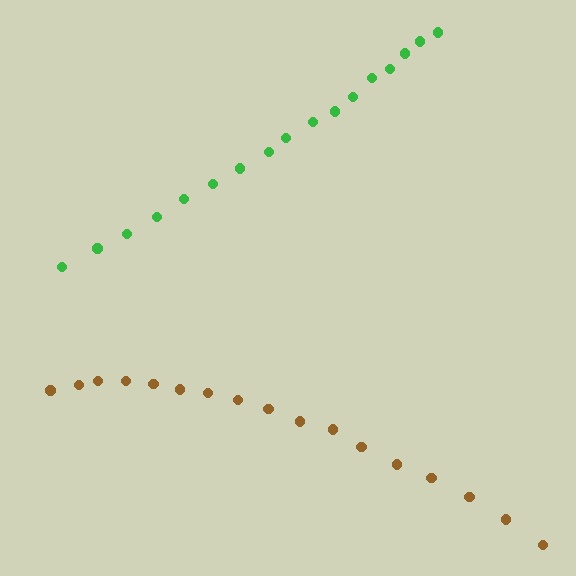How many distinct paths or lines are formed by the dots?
There are 2 distinct paths.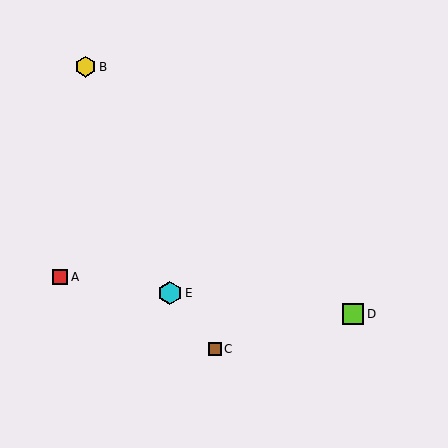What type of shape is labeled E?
Shape E is a cyan hexagon.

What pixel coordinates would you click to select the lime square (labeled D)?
Click at (353, 314) to select the lime square D.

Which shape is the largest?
The cyan hexagon (labeled E) is the largest.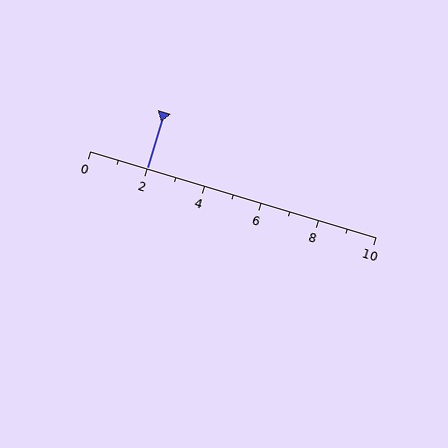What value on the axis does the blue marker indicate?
The marker indicates approximately 2.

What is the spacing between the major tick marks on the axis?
The major ticks are spaced 2 apart.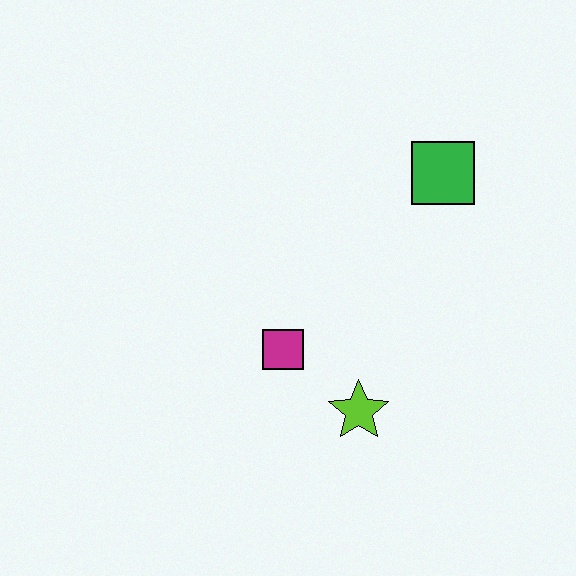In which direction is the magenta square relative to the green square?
The magenta square is below the green square.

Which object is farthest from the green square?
The lime star is farthest from the green square.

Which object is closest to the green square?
The magenta square is closest to the green square.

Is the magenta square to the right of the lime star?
No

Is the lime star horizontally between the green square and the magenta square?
Yes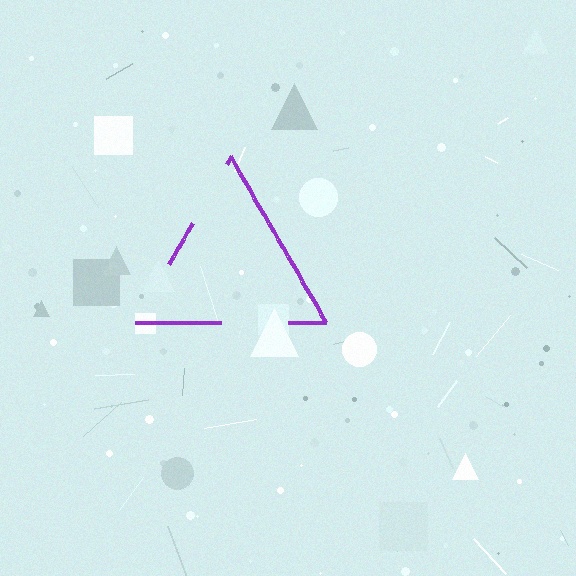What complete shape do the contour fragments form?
The contour fragments form a triangle.